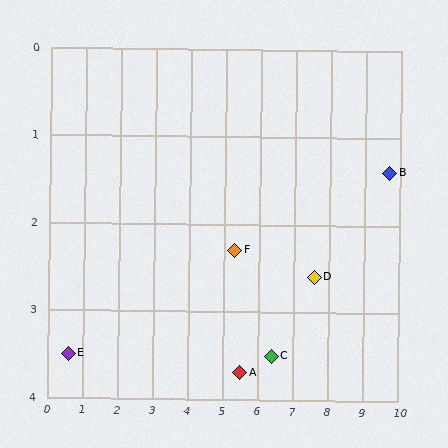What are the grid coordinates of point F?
Point F is at approximately (5.3, 2.3).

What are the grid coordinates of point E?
Point E is at approximately (0.6, 3.5).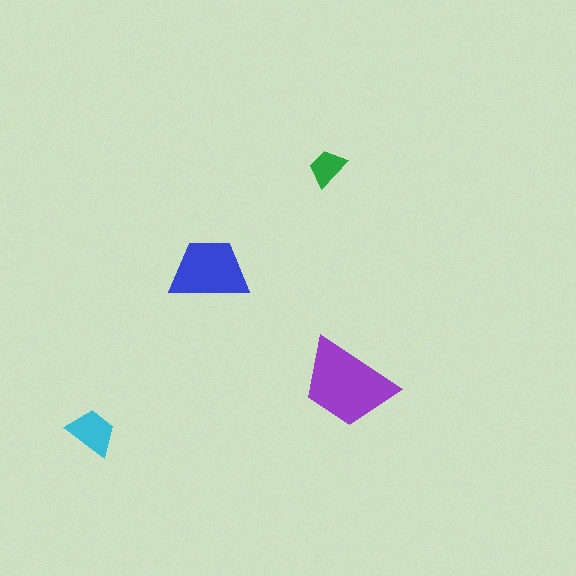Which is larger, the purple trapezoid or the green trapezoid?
The purple one.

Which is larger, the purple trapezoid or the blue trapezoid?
The purple one.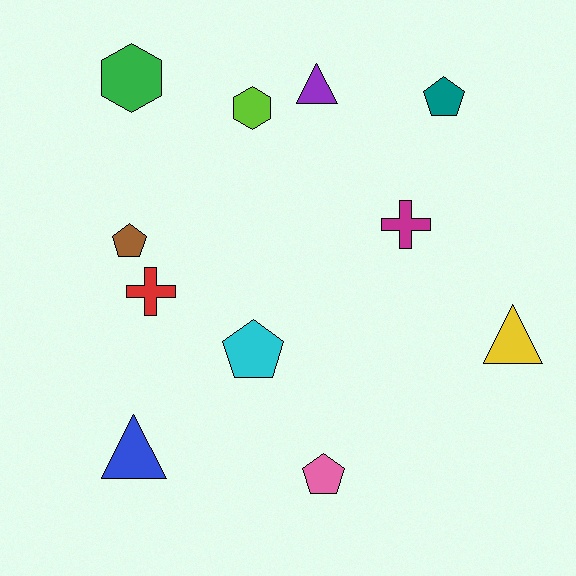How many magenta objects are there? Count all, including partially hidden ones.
There is 1 magenta object.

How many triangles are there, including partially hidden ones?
There are 3 triangles.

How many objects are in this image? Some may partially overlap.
There are 11 objects.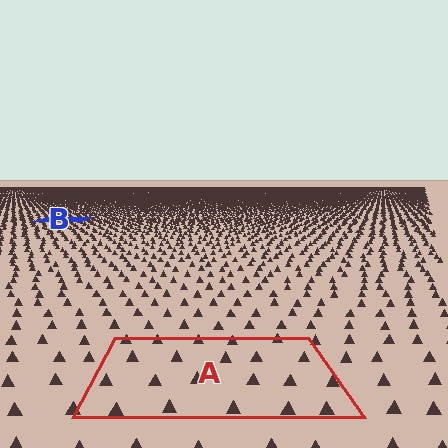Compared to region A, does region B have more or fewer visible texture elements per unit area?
Region B has more texture elements per unit area — they are packed more densely because it is farther away.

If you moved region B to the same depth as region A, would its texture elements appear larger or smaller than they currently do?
They would appear larger. At a closer depth, the same texture elements are projected at a bigger on-screen size.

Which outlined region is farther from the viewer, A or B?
Region B is farther from the viewer — the texture elements inside it appear smaller and more densely packed.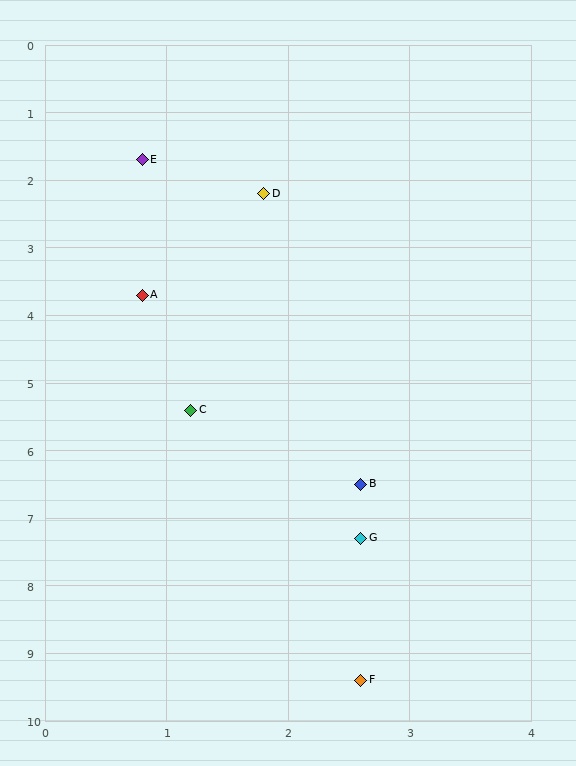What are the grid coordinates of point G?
Point G is at approximately (2.6, 7.3).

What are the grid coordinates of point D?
Point D is at approximately (1.8, 2.2).